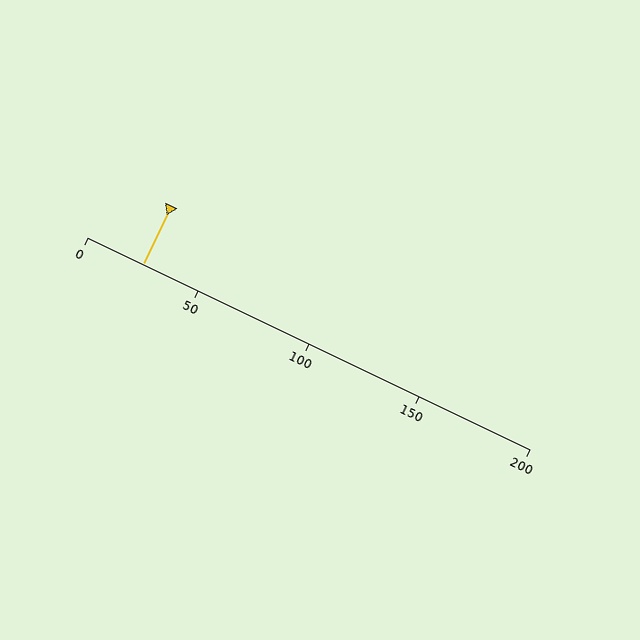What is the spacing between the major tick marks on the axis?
The major ticks are spaced 50 apart.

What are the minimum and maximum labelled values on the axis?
The axis runs from 0 to 200.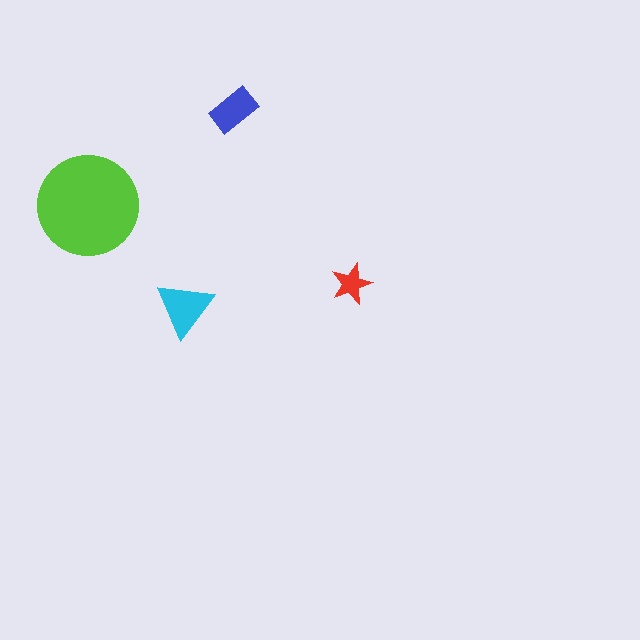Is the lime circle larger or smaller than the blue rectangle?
Larger.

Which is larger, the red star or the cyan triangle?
The cyan triangle.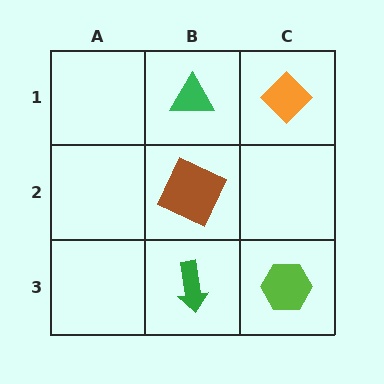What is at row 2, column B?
A brown square.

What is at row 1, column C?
An orange diamond.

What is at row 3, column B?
A green arrow.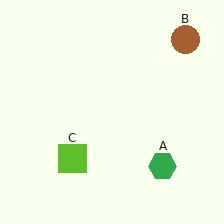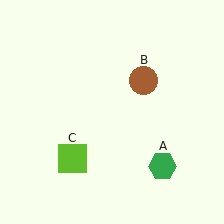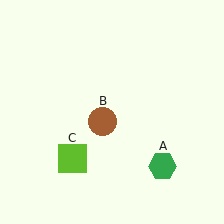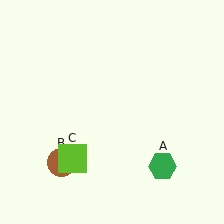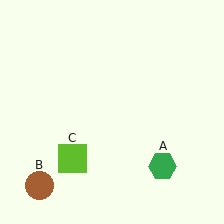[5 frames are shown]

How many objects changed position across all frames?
1 object changed position: brown circle (object B).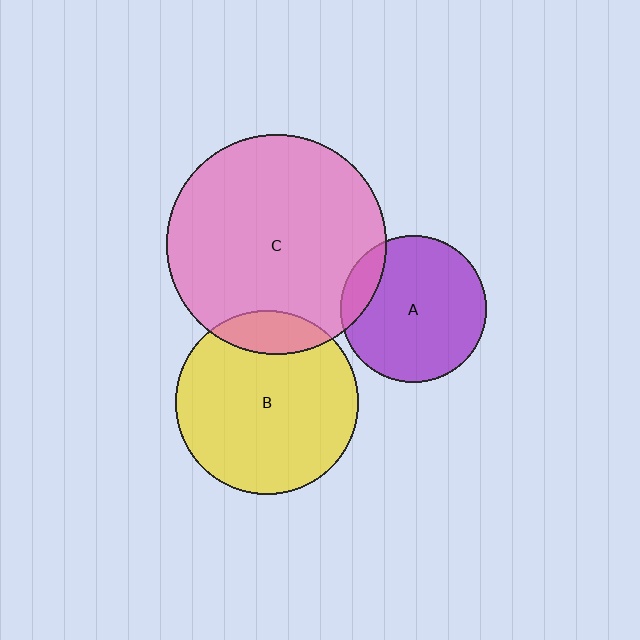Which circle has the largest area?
Circle C (pink).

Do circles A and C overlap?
Yes.